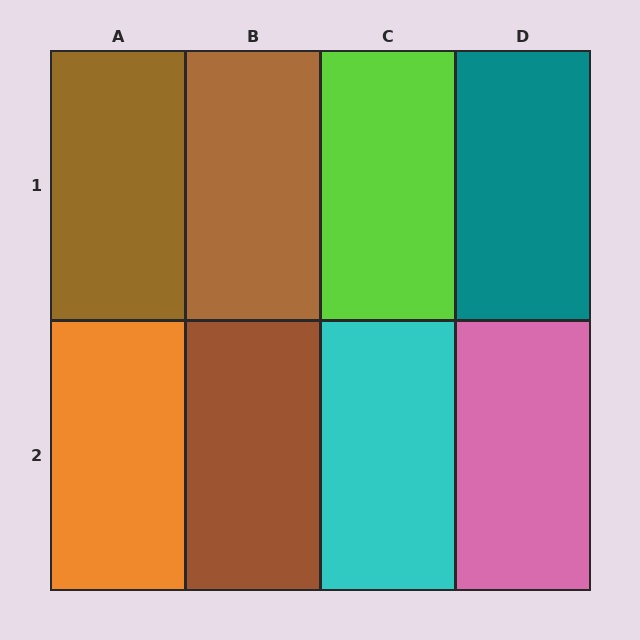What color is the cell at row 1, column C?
Lime.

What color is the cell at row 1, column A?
Brown.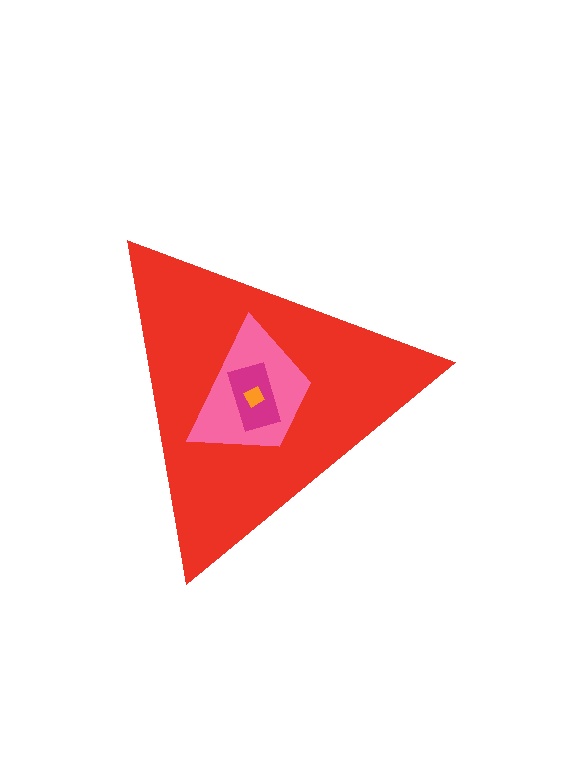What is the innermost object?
The orange square.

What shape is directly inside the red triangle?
The pink trapezoid.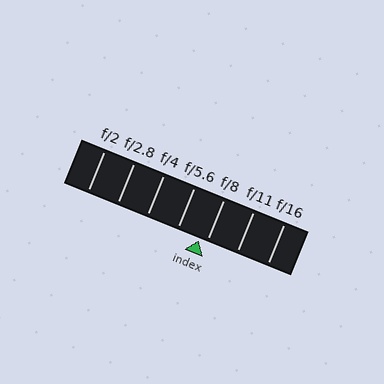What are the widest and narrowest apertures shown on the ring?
The widest aperture shown is f/2 and the narrowest is f/16.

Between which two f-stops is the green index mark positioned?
The index mark is between f/5.6 and f/8.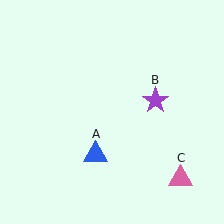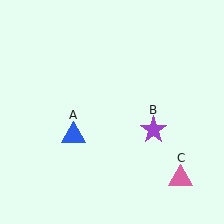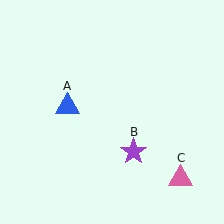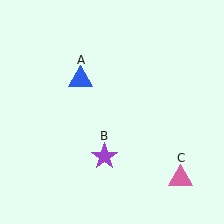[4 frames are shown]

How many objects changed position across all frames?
2 objects changed position: blue triangle (object A), purple star (object B).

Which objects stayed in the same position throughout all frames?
Pink triangle (object C) remained stationary.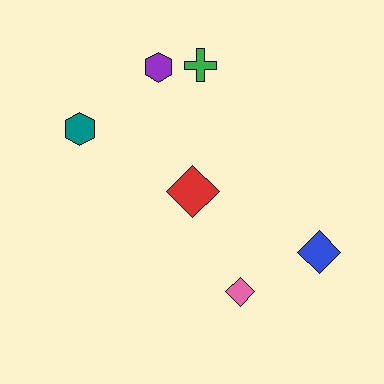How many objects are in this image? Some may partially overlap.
There are 6 objects.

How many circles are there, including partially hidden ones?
There are no circles.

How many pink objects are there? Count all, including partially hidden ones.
There is 1 pink object.